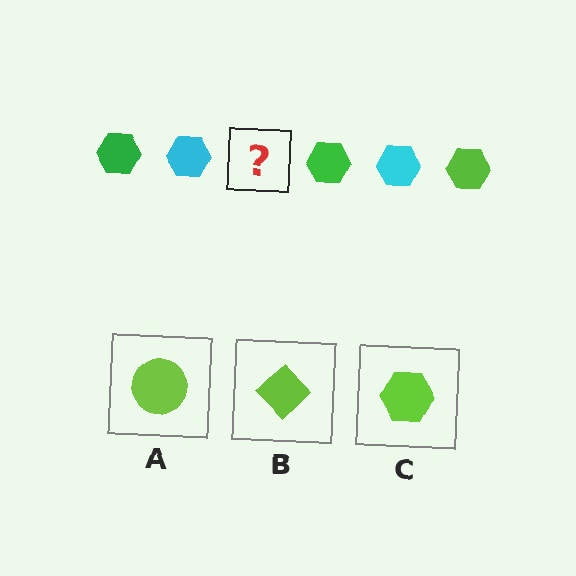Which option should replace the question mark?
Option C.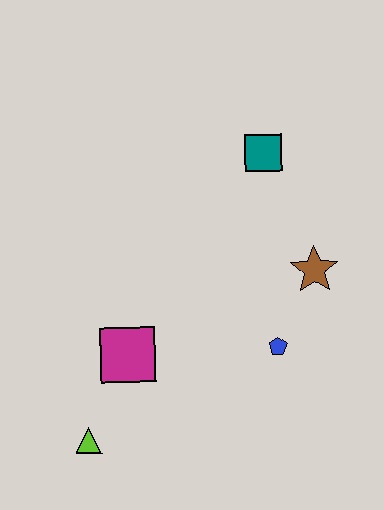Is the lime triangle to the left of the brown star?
Yes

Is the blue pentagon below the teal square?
Yes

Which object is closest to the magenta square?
The lime triangle is closest to the magenta square.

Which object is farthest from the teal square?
The lime triangle is farthest from the teal square.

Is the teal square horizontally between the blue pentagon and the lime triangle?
Yes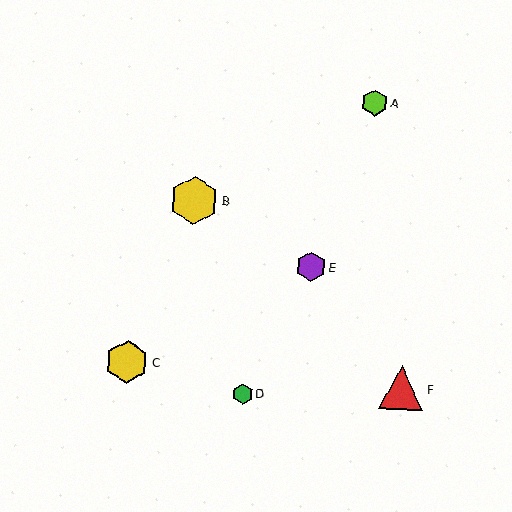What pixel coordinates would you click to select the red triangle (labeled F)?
Click at (402, 388) to select the red triangle F.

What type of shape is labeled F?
Shape F is a red triangle.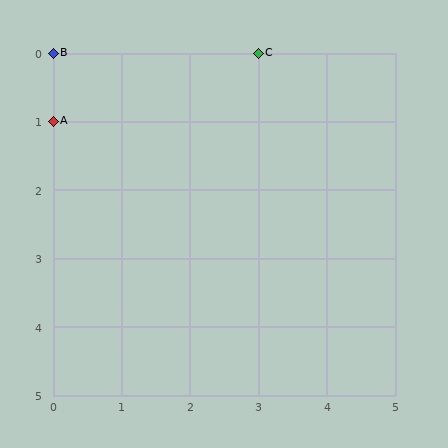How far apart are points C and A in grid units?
Points C and A are 3 columns and 1 row apart (about 3.2 grid units diagonally).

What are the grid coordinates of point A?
Point A is at grid coordinates (0, 1).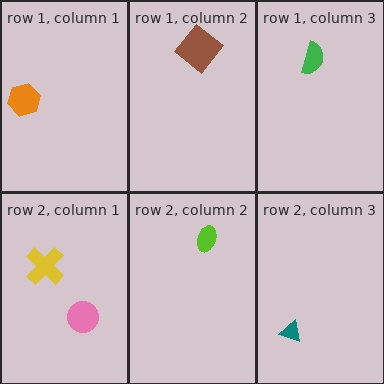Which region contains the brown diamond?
The row 1, column 2 region.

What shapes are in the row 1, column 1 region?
The orange hexagon.